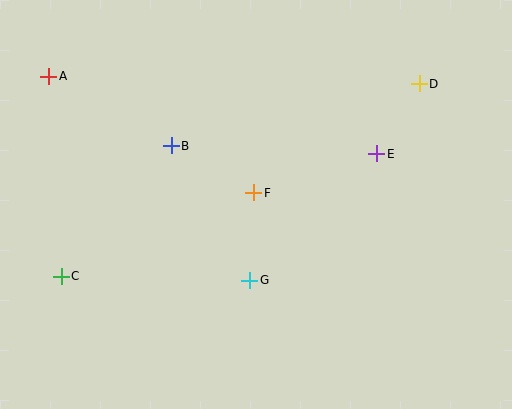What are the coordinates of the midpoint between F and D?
The midpoint between F and D is at (337, 138).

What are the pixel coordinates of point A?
Point A is at (49, 76).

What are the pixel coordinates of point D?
Point D is at (419, 84).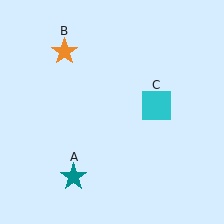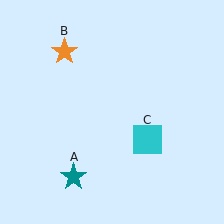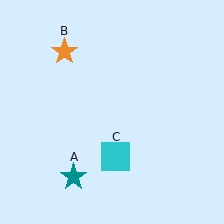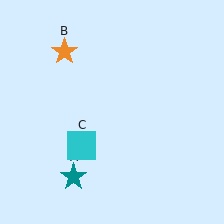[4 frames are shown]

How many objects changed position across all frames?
1 object changed position: cyan square (object C).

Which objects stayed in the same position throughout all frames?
Teal star (object A) and orange star (object B) remained stationary.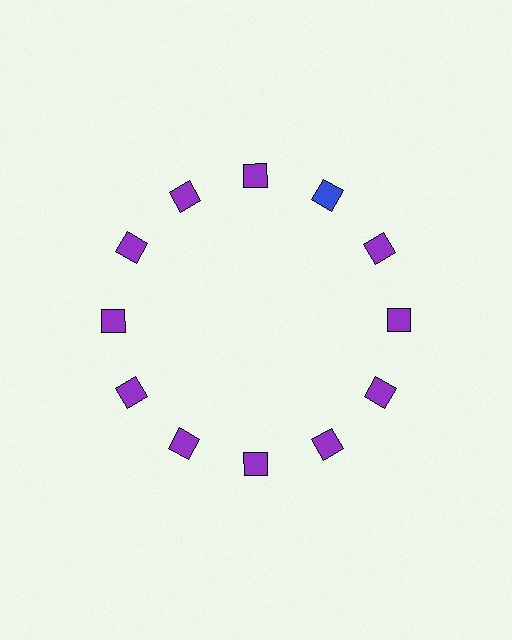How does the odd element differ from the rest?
It has a different color: blue instead of purple.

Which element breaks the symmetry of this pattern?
The blue square at roughly the 1 o'clock position breaks the symmetry. All other shapes are purple squares.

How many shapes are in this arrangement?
There are 12 shapes arranged in a ring pattern.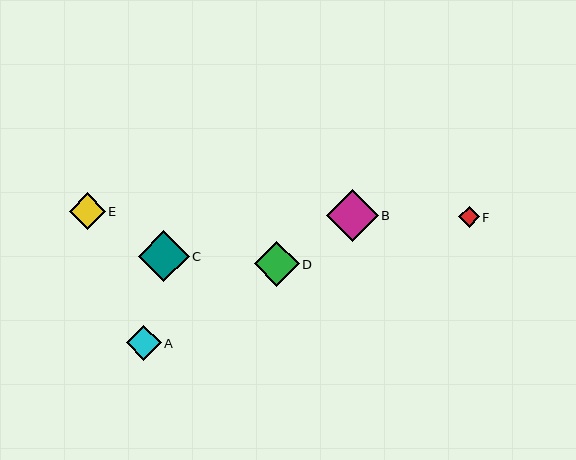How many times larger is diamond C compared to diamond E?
Diamond C is approximately 1.4 times the size of diamond E.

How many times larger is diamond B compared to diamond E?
Diamond B is approximately 1.4 times the size of diamond E.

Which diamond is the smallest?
Diamond F is the smallest with a size of approximately 20 pixels.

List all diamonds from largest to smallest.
From largest to smallest: B, C, D, E, A, F.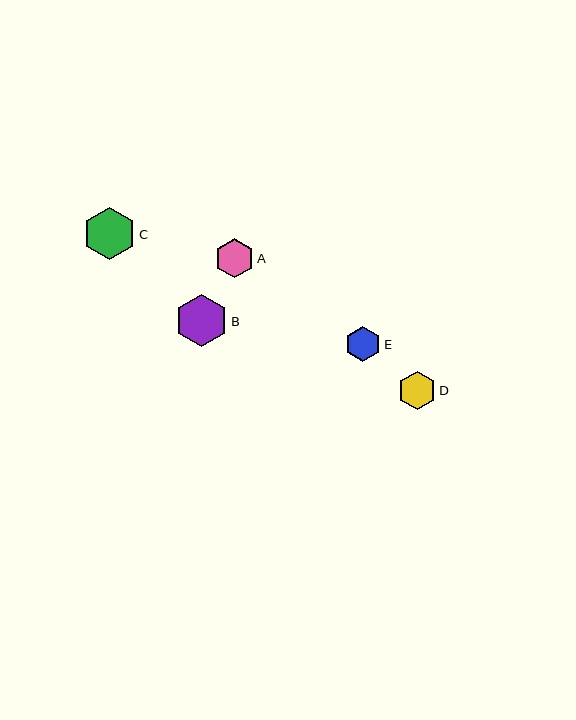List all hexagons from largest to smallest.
From largest to smallest: B, C, A, D, E.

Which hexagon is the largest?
Hexagon B is the largest with a size of approximately 52 pixels.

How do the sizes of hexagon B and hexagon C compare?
Hexagon B and hexagon C are approximately the same size.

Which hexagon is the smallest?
Hexagon E is the smallest with a size of approximately 35 pixels.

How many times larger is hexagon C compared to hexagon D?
Hexagon C is approximately 1.4 times the size of hexagon D.